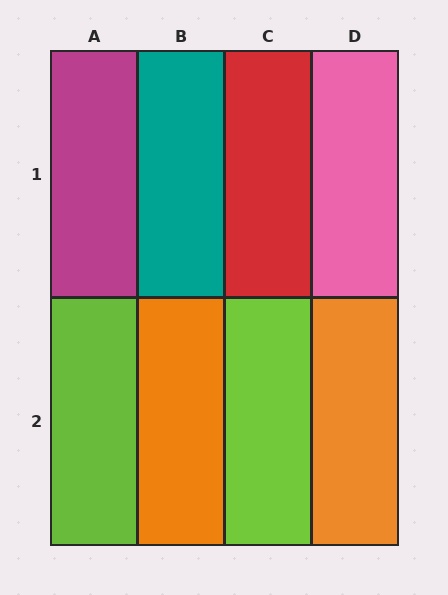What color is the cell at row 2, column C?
Lime.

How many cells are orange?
2 cells are orange.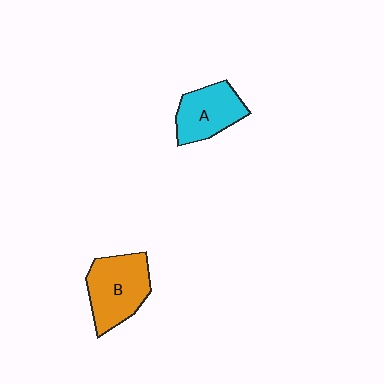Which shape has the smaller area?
Shape A (cyan).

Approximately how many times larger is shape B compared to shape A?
Approximately 1.3 times.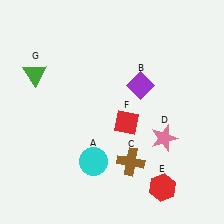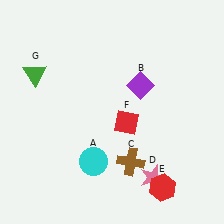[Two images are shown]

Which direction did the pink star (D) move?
The pink star (D) moved down.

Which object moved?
The pink star (D) moved down.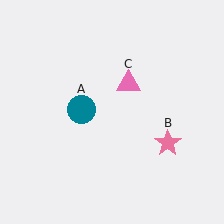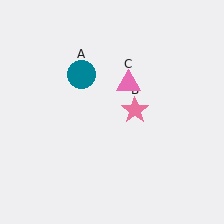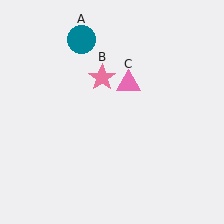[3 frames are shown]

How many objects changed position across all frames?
2 objects changed position: teal circle (object A), pink star (object B).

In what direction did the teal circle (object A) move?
The teal circle (object A) moved up.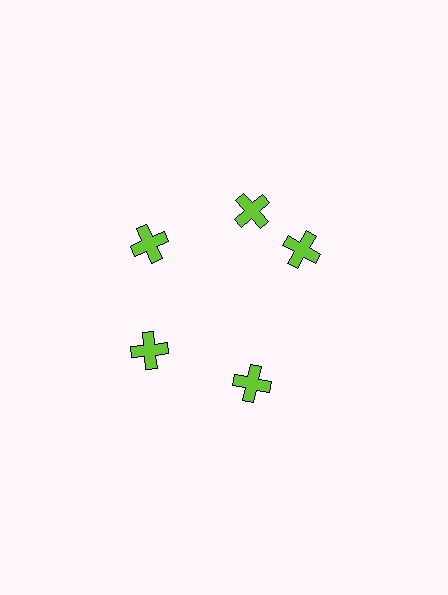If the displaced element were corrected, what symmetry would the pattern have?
It would have 5-fold rotational symmetry — the pattern would map onto itself every 72 degrees.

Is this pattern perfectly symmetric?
No. The 5 lime crosses are arranged in a ring, but one element near the 3 o'clock position is rotated out of alignment along the ring, breaking the 5-fold rotational symmetry.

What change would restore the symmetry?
The symmetry would be restored by rotating it back into even spacing with its neighbors so that all 5 crosses sit at equal angles and equal distance from the center.